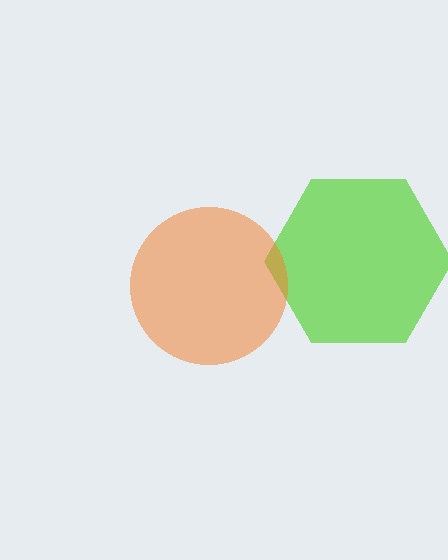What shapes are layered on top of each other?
The layered shapes are: a lime hexagon, an orange circle.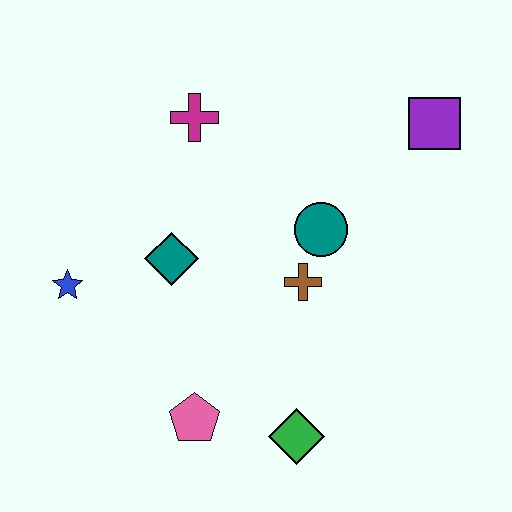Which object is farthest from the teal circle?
The blue star is farthest from the teal circle.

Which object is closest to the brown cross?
The teal circle is closest to the brown cross.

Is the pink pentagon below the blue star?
Yes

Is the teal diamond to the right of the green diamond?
No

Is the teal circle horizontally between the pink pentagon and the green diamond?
No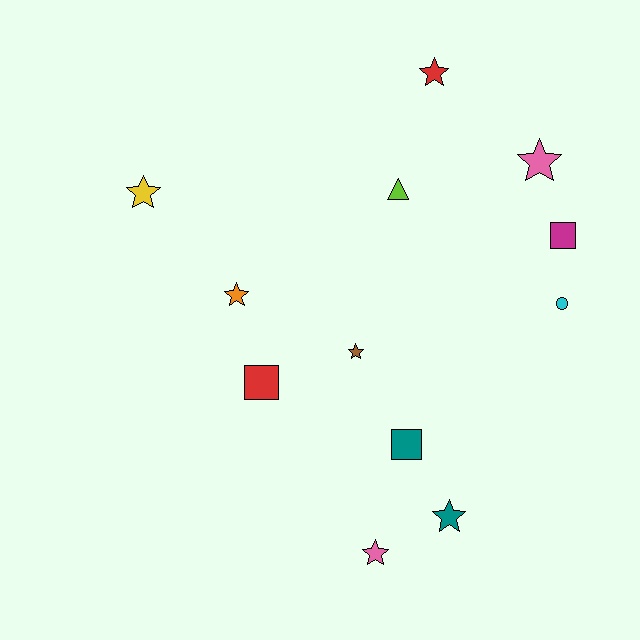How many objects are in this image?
There are 12 objects.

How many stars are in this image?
There are 7 stars.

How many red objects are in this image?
There are 2 red objects.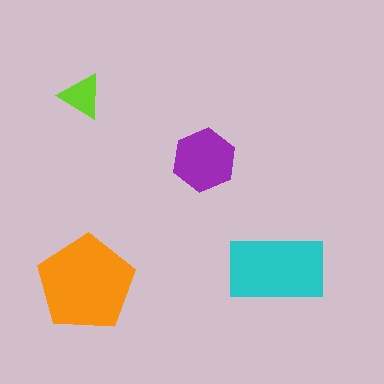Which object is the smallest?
The lime triangle.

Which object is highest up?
The lime triangle is topmost.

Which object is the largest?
The orange pentagon.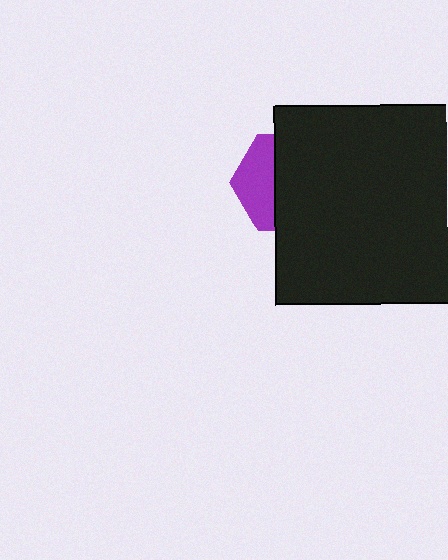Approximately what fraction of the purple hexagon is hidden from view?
Roughly 63% of the purple hexagon is hidden behind the black rectangle.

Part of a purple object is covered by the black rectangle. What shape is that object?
It is a hexagon.